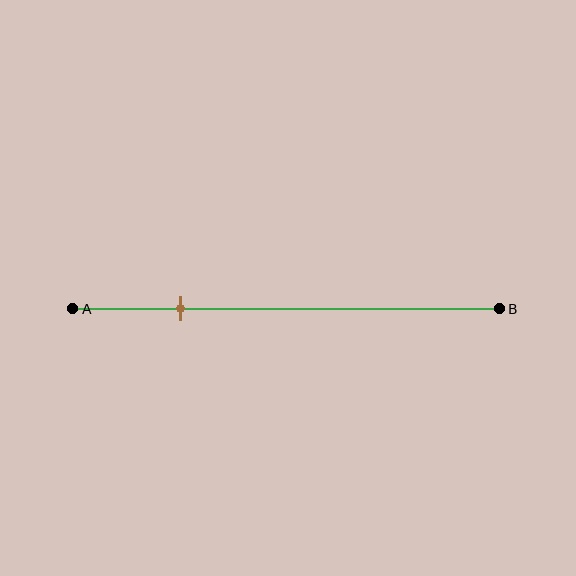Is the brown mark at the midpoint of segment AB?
No, the mark is at about 25% from A, not at the 50% midpoint.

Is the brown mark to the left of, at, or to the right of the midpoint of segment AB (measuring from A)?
The brown mark is to the left of the midpoint of segment AB.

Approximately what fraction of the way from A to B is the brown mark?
The brown mark is approximately 25% of the way from A to B.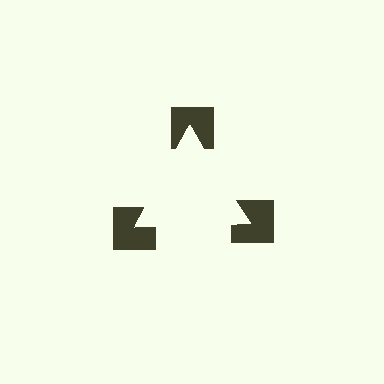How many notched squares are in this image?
There are 3 — one at each vertex of the illusory triangle.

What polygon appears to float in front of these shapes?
An illusory triangle — its edges are inferred from the aligned wedge cuts in the notched squares, not physically drawn.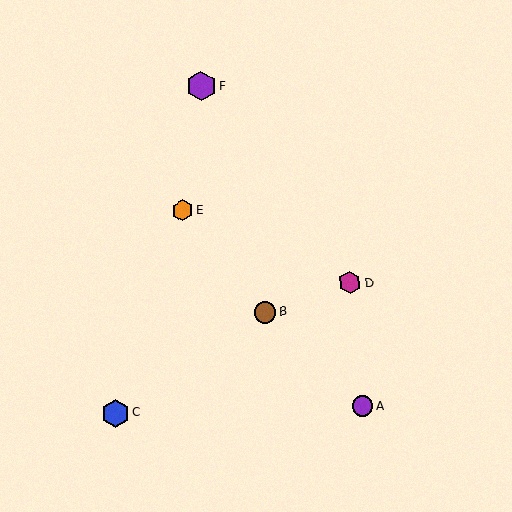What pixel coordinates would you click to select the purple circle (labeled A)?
Click at (362, 406) to select the purple circle A.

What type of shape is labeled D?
Shape D is a magenta hexagon.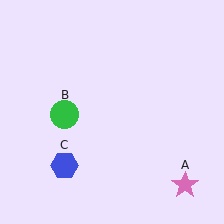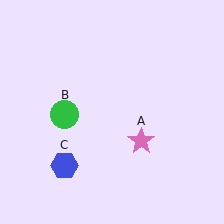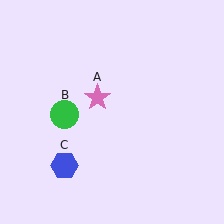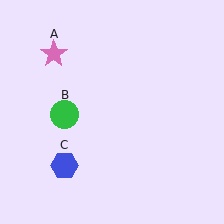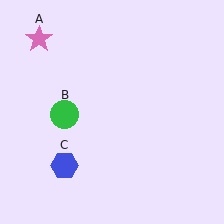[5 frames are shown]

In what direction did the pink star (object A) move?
The pink star (object A) moved up and to the left.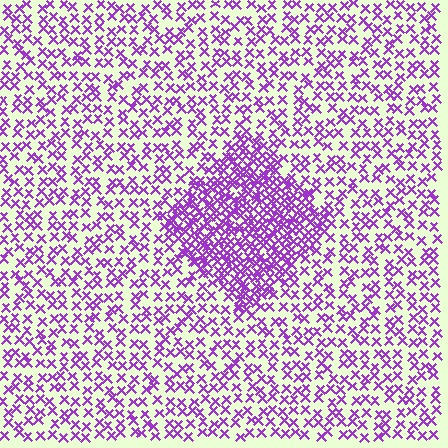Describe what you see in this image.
The image contains small purple elements arranged at two different densities. A diamond-shaped region is visible where the elements are more densely packed than the surrounding area.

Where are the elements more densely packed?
The elements are more densely packed inside the diamond boundary.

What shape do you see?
I see a diamond.